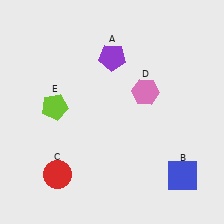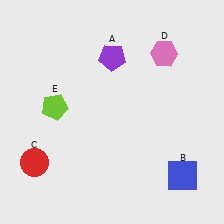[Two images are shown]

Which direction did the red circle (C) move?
The red circle (C) moved left.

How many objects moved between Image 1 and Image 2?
2 objects moved between the two images.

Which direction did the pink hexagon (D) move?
The pink hexagon (D) moved up.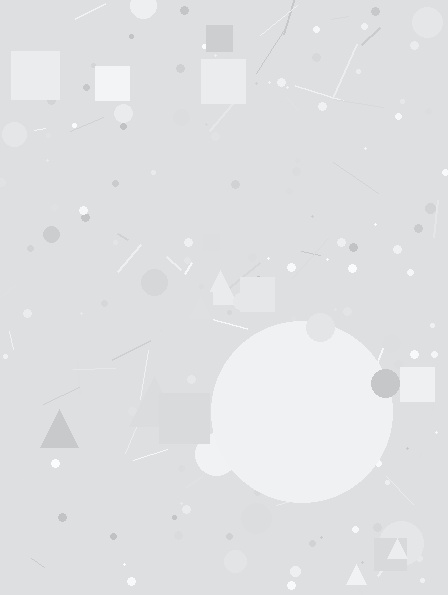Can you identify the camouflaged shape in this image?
The camouflaged shape is a circle.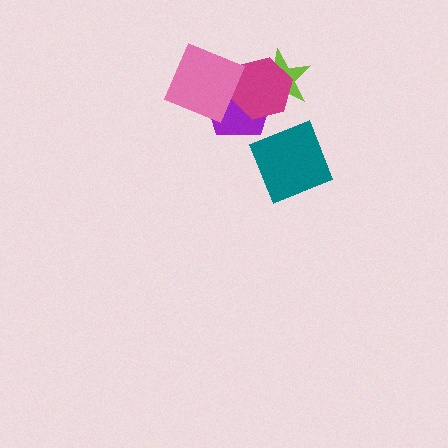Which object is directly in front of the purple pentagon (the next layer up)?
The magenta hexagon is directly in front of the purple pentagon.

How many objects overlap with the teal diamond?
0 objects overlap with the teal diamond.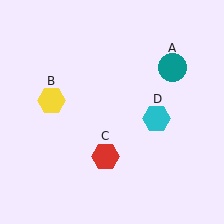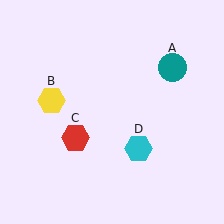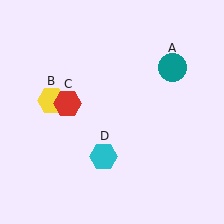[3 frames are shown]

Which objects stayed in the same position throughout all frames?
Teal circle (object A) and yellow hexagon (object B) remained stationary.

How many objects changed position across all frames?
2 objects changed position: red hexagon (object C), cyan hexagon (object D).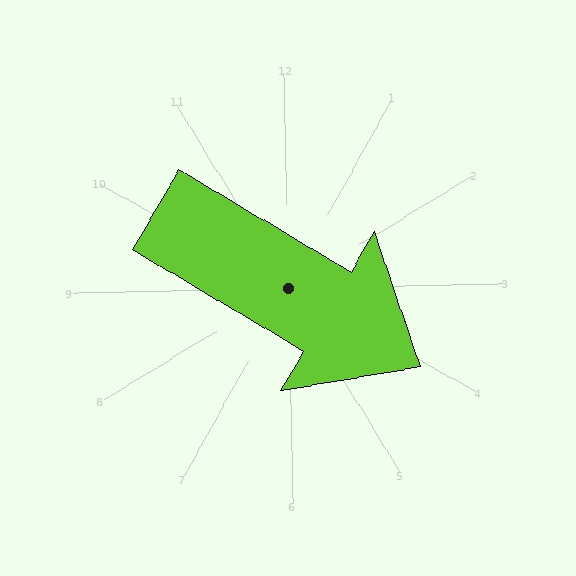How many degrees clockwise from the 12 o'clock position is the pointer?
Approximately 122 degrees.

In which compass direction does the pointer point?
Southeast.